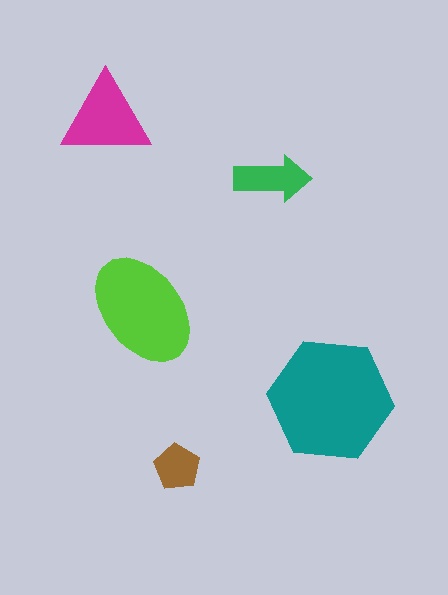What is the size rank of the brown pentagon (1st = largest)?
5th.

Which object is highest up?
The magenta triangle is topmost.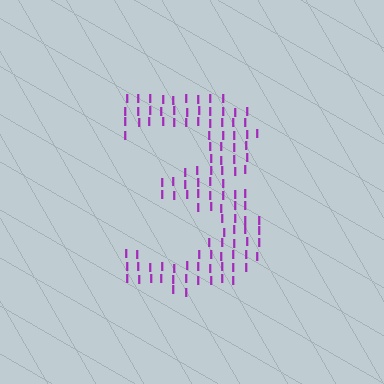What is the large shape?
The large shape is the digit 3.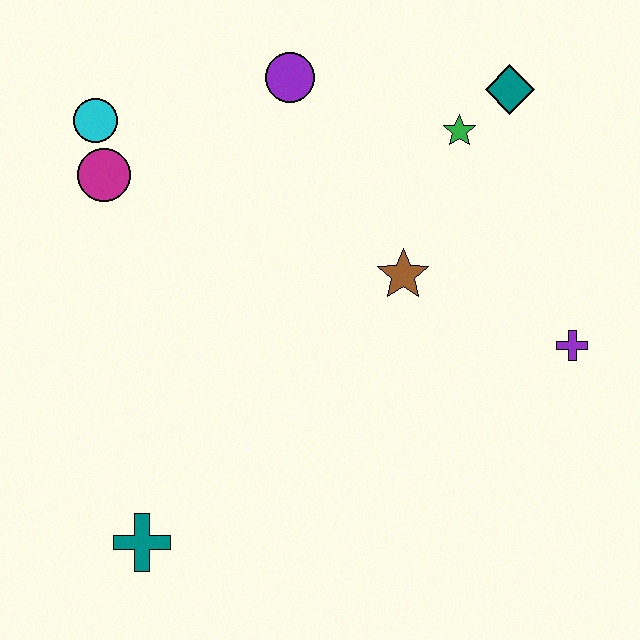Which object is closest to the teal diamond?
The green star is closest to the teal diamond.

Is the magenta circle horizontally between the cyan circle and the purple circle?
Yes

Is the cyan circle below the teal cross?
No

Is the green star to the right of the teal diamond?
No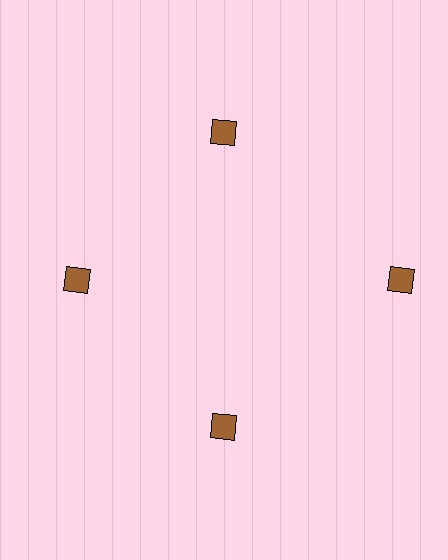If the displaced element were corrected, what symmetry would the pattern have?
It would have 4-fold rotational symmetry — the pattern would map onto itself every 90 degrees.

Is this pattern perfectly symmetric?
No. The 4 brown diamonds are arranged in a ring, but one element near the 3 o'clock position is pushed outward from the center, breaking the 4-fold rotational symmetry.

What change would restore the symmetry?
The symmetry would be restored by moving it inward, back onto the ring so that all 4 diamonds sit at equal angles and equal distance from the center.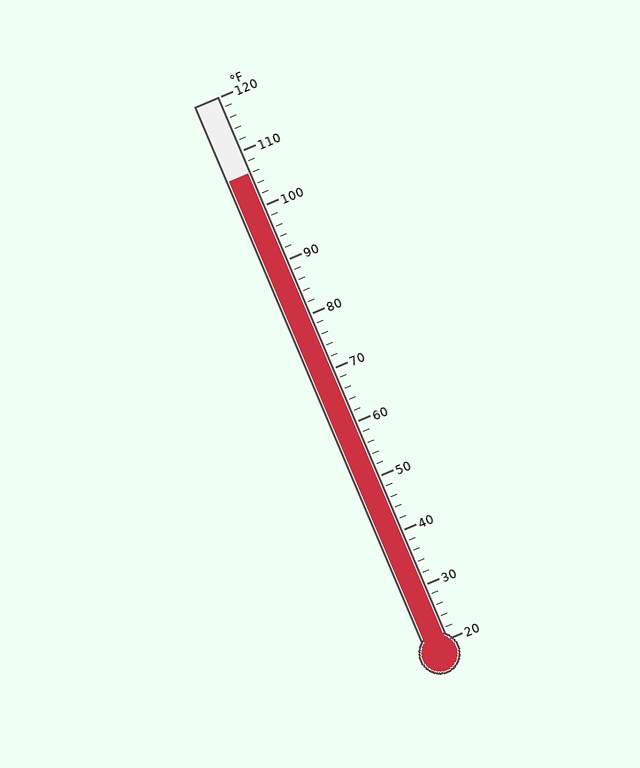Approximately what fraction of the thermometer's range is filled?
The thermometer is filled to approximately 85% of its range.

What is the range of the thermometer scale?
The thermometer scale ranges from 20°F to 120°F.